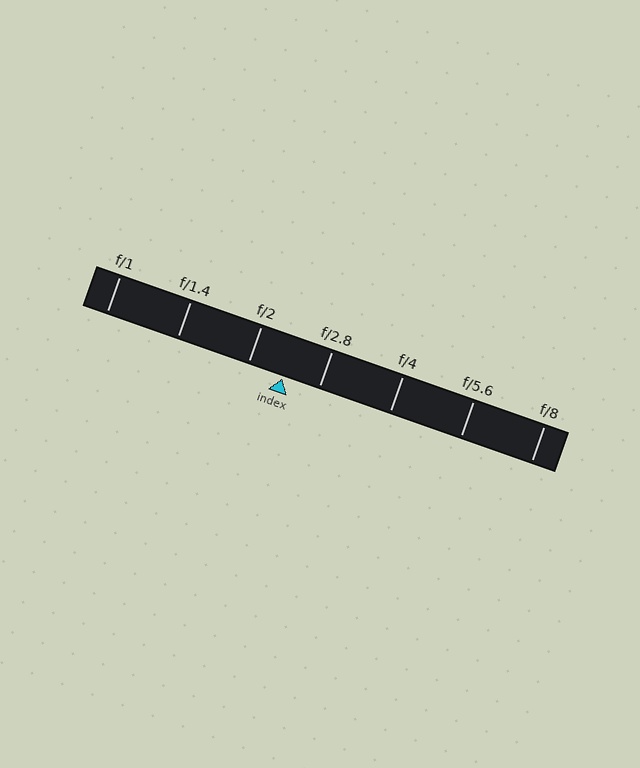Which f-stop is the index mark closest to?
The index mark is closest to f/2.8.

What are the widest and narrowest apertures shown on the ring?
The widest aperture shown is f/1 and the narrowest is f/8.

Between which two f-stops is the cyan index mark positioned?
The index mark is between f/2 and f/2.8.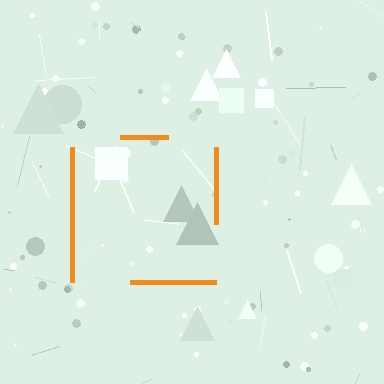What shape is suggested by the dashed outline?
The dashed outline suggests a square.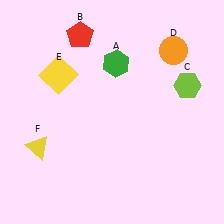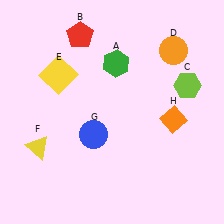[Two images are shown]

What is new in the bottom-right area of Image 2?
An orange diamond (H) was added in the bottom-right area of Image 2.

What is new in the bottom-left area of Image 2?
A blue circle (G) was added in the bottom-left area of Image 2.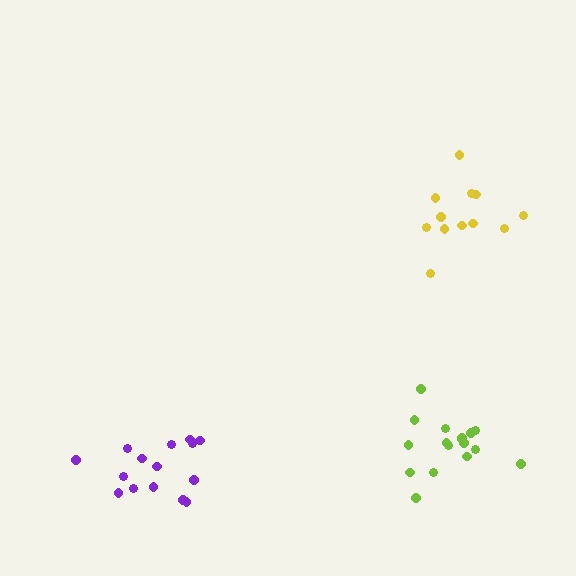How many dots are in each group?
Group 1: 12 dots, Group 2: 17 dots, Group 3: 15 dots (44 total).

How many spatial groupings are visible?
There are 3 spatial groupings.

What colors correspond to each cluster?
The clusters are colored: yellow, lime, purple.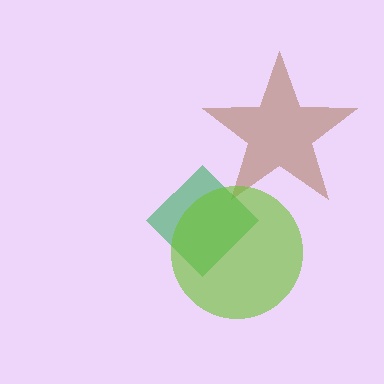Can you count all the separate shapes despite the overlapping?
Yes, there are 3 separate shapes.